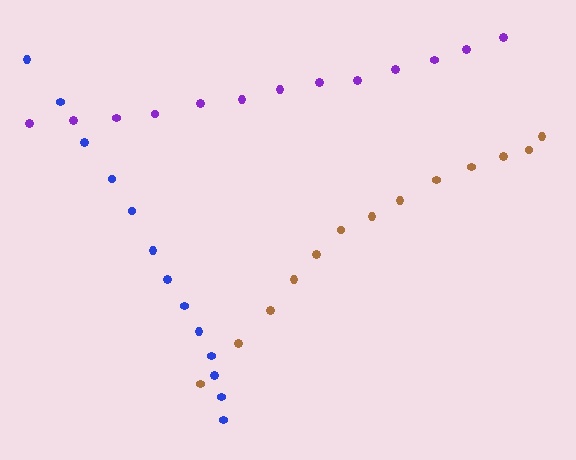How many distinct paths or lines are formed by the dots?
There are 3 distinct paths.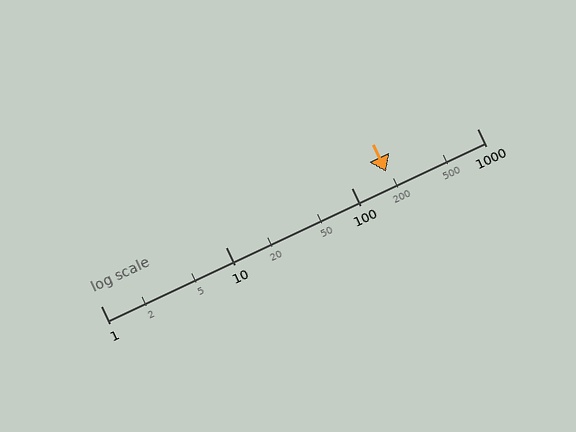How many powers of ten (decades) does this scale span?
The scale spans 3 decades, from 1 to 1000.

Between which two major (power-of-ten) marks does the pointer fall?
The pointer is between 100 and 1000.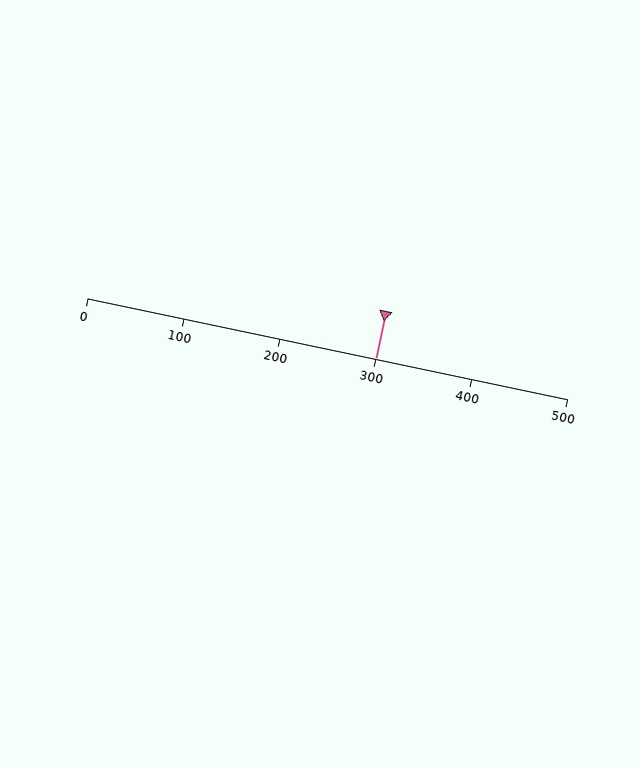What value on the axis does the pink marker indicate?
The marker indicates approximately 300.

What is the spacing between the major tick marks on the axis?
The major ticks are spaced 100 apart.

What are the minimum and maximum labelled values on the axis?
The axis runs from 0 to 500.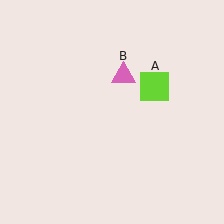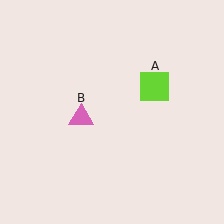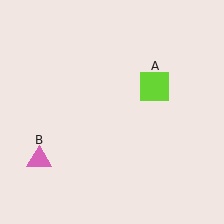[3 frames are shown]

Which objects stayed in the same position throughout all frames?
Lime square (object A) remained stationary.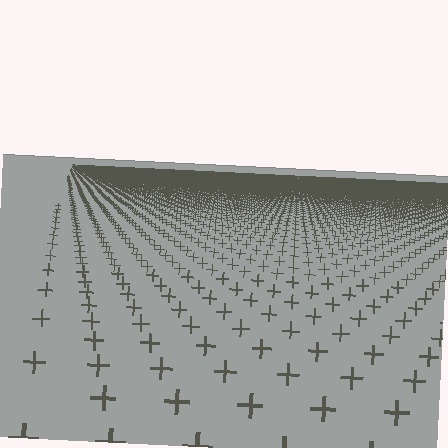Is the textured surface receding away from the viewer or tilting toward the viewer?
The surface is receding away from the viewer. Texture elements get smaller and denser toward the top.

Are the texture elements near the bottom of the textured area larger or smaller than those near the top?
Larger. Near the bottom, elements are closer to the viewer and appear at a bigger on-screen size.